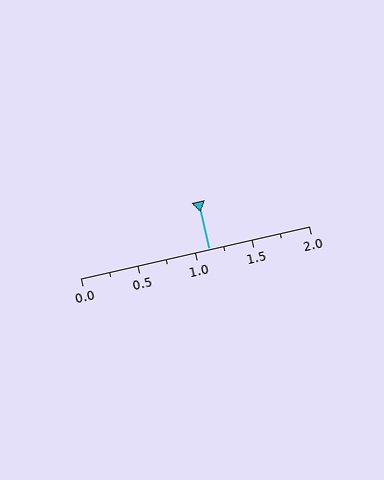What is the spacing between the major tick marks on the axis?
The major ticks are spaced 0.5 apart.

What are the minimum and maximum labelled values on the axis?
The axis runs from 0.0 to 2.0.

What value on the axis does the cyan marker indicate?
The marker indicates approximately 1.12.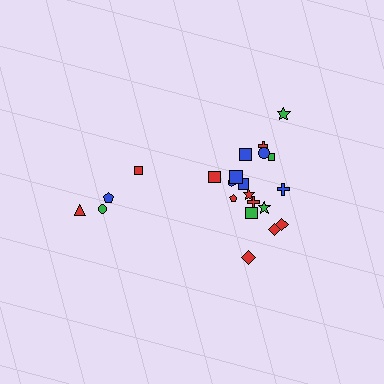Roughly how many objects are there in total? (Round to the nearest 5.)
Roughly 20 objects in total.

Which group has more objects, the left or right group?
The right group.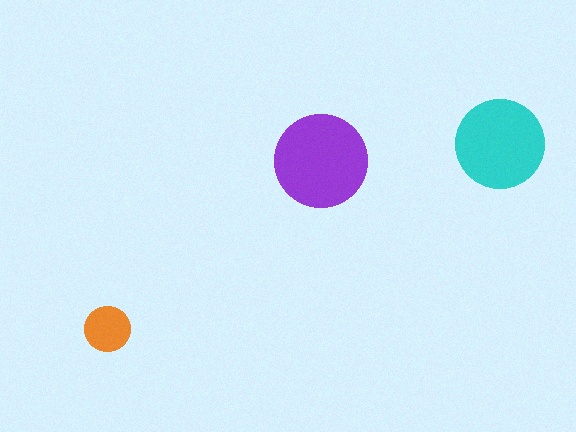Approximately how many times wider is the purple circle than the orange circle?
About 2 times wider.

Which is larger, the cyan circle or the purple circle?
The purple one.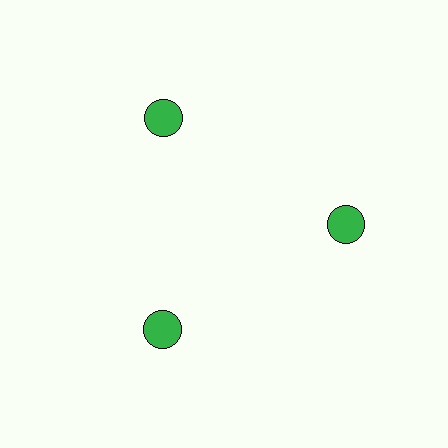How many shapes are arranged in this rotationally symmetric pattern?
There are 3 shapes, arranged in 3 groups of 1.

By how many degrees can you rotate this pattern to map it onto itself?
The pattern maps onto itself every 120 degrees of rotation.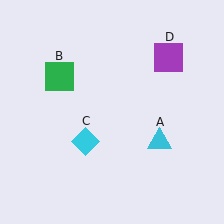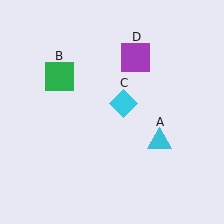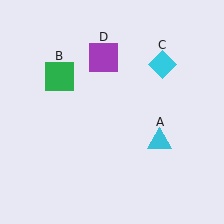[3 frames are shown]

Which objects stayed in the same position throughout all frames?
Cyan triangle (object A) and green square (object B) remained stationary.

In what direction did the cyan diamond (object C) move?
The cyan diamond (object C) moved up and to the right.